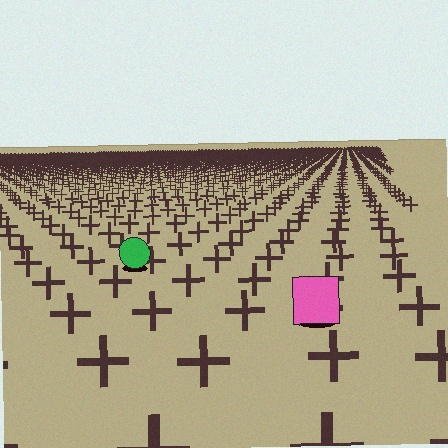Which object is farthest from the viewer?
The green circle is farthest from the viewer. It appears smaller and the ground texture around it is denser.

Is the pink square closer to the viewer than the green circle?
Yes. The pink square is closer — you can tell from the texture gradient: the ground texture is coarser near it.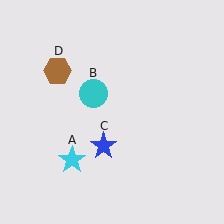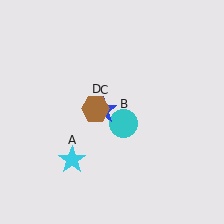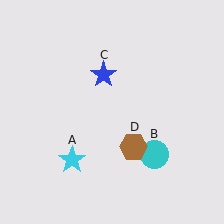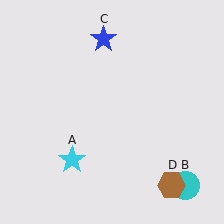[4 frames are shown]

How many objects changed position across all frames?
3 objects changed position: cyan circle (object B), blue star (object C), brown hexagon (object D).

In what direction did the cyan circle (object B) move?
The cyan circle (object B) moved down and to the right.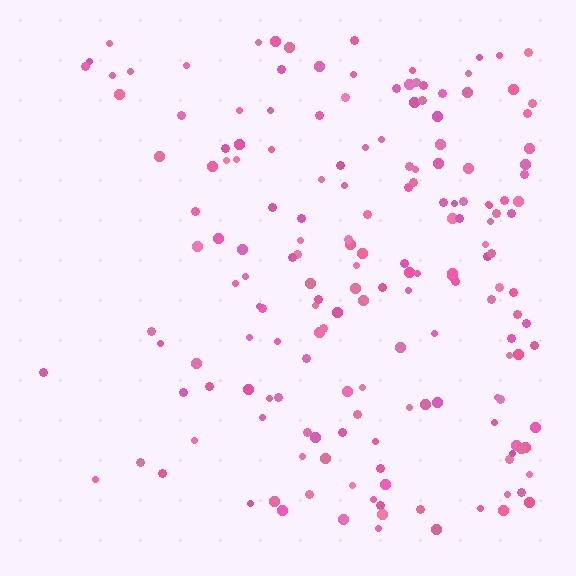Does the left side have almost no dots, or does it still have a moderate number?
Still a moderate number, just noticeably fewer than the right.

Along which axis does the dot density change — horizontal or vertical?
Horizontal.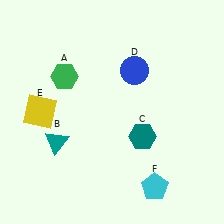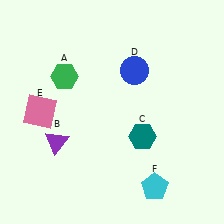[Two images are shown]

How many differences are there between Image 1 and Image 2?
There are 2 differences between the two images.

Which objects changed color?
B changed from teal to purple. E changed from yellow to pink.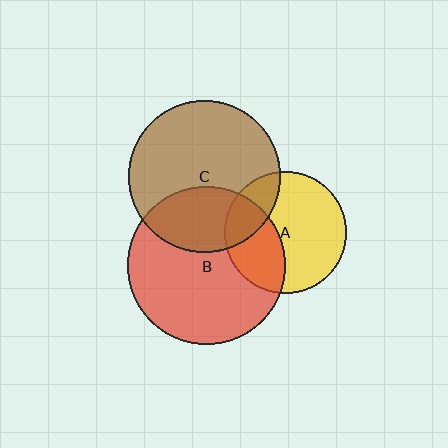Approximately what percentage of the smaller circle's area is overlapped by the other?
Approximately 20%.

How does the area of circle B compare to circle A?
Approximately 1.7 times.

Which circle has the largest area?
Circle B (red).